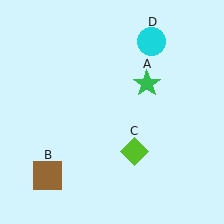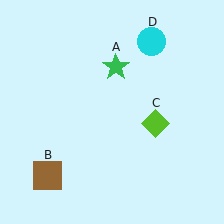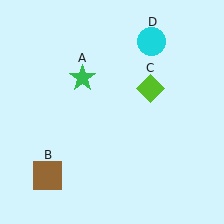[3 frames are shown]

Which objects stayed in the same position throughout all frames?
Brown square (object B) and cyan circle (object D) remained stationary.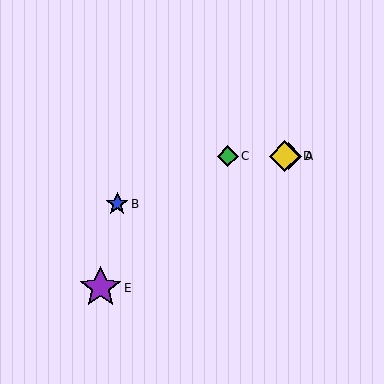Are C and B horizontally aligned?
No, C is at y≈156 and B is at y≈204.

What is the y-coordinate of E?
Object E is at y≈288.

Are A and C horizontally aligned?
Yes, both are at y≈156.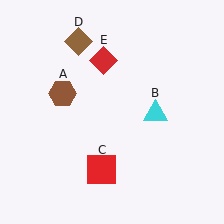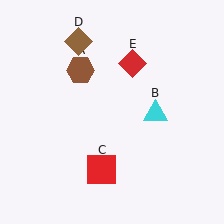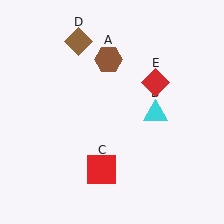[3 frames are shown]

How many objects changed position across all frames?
2 objects changed position: brown hexagon (object A), red diamond (object E).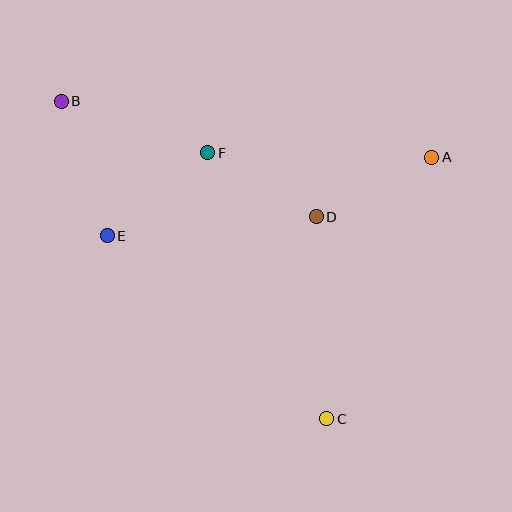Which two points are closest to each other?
Points D and F are closest to each other.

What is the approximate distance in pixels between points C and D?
The distance between C and D is approximately 202 pixels.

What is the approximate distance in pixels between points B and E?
The distance between B and E is approximately 142 pixels.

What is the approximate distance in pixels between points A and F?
The distance between A and F is approximately 224 pixels.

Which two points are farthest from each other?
Points B and C are farthest from each other.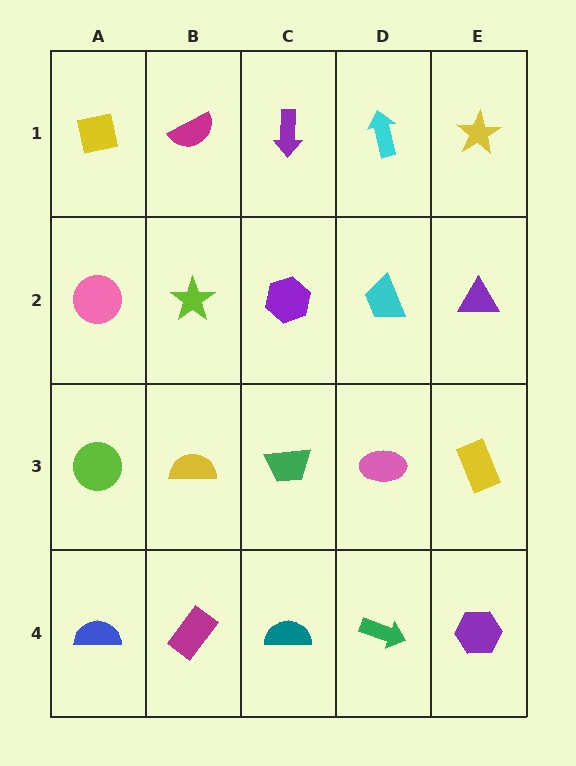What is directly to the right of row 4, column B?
A teal semicircle.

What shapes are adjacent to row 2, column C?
A purple arrow (row 1, column C), a green trapezoid (row 3, column C), a lime star (row 2, column B), a cyan trapezoid (row 2, column D).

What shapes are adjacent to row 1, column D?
A cyan trapezoid (row 2, column D), a purple arrow (row 1, column C), a yellow star (row 1, column E).